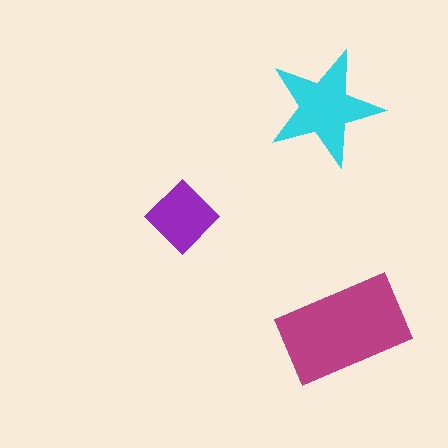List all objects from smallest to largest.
The purple diamond, the cyan star, the magenta rectangle.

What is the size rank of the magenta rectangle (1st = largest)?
1st.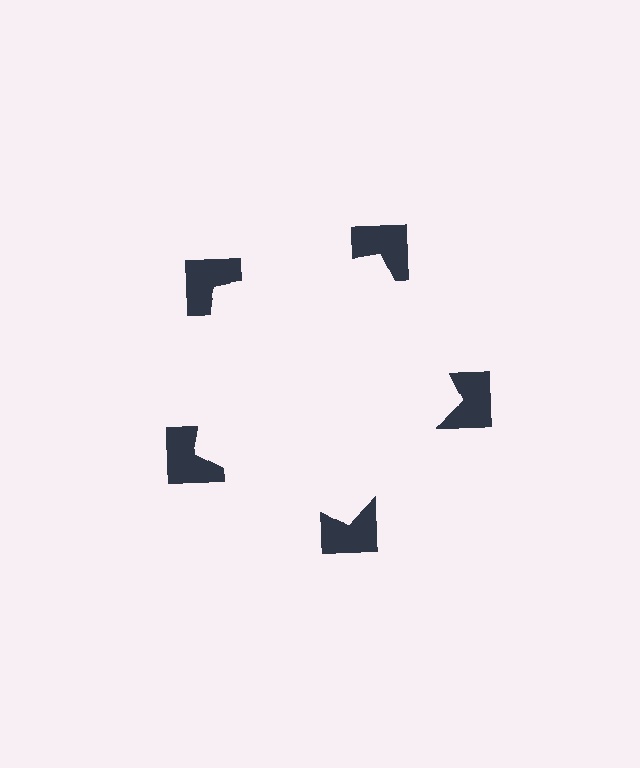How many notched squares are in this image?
There are 5 — one at each vertex of the illusory pentagon.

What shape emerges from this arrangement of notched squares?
An illusory pentagon — its edges are inferred from the aligned wedge cuts in the notched squares, not physically drawn.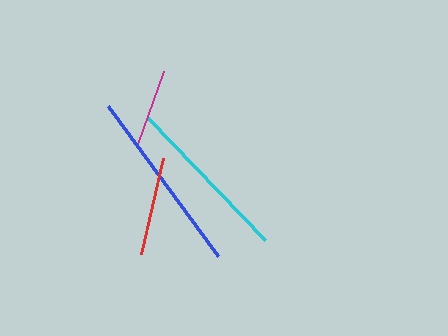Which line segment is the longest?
The blue line is the longest at approximately 187 pixels.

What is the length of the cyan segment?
The cyan segment is approximately 169 pixels long.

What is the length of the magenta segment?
The magenta segment is approximately 78 pixels long.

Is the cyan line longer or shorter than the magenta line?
The cyan line is longer than the magenta line.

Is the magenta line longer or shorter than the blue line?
The blue line is longer than the magenta line.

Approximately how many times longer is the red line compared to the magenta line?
The red line is approximately 1.3 times the length of the magenta line.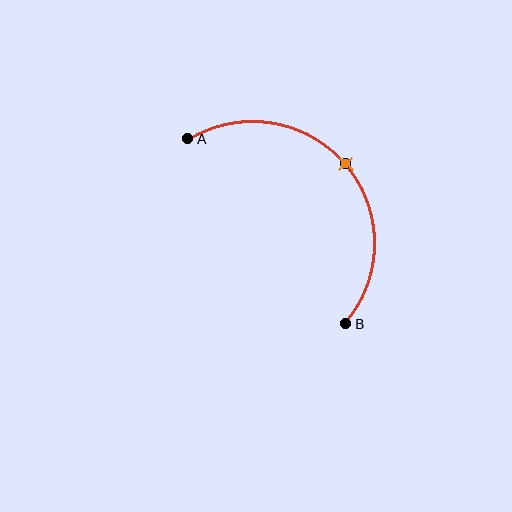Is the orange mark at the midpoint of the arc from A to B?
Yes. The orange mark lies on the arc at equal arc-length from both A and B — it is the arc midpoint.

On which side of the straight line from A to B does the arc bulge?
The arc bulges above and to the right of the straight line connecting A and B.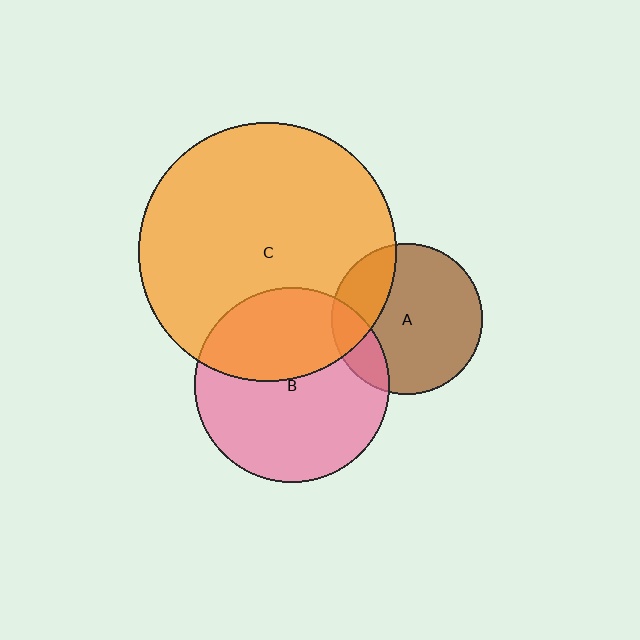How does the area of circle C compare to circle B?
Approximately 1.8 times.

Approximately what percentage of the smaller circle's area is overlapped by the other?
Approximately 15%.